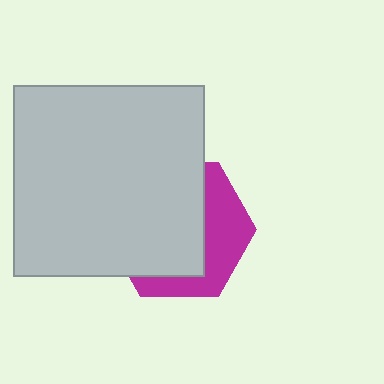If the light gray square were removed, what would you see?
You would see the complete magenta hexagon.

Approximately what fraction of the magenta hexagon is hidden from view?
Roughly 63% of the magenta hexagon is hidden behind the light gray square.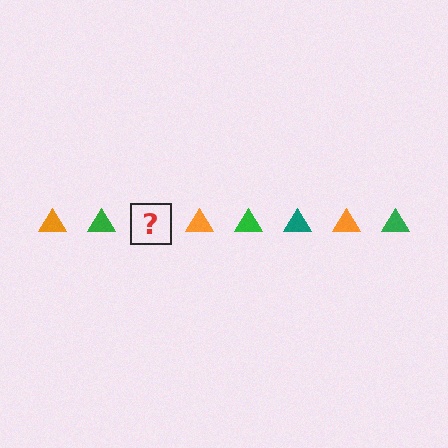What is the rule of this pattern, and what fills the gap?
The rule is that the pattern cycles through orange, green, teal triangles. The gap should be filled with a teal triangle.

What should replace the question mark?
The question mark should be replaced with a teal triangle.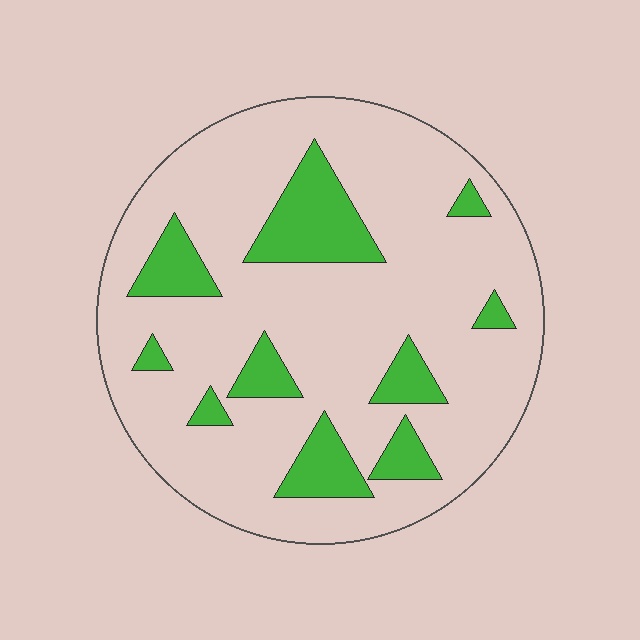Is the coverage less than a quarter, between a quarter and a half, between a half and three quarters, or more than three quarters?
Less than a quarter.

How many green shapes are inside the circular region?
10.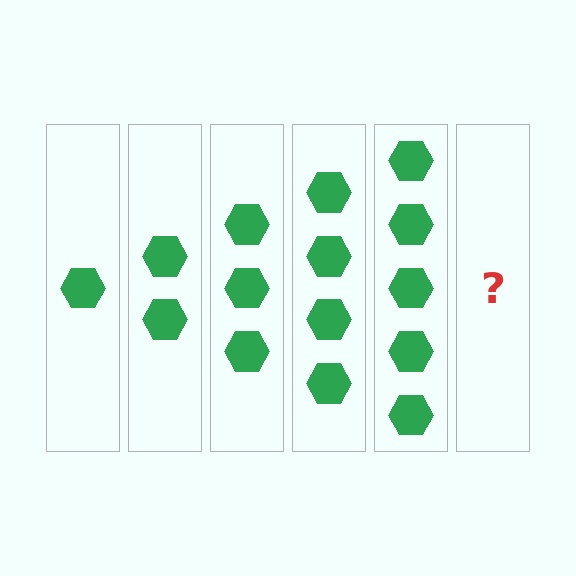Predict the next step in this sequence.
The next step is 6 hexagons.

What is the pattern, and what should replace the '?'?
The pattern is that each step adds one more hexagon. The '?' should be 6 hexagons.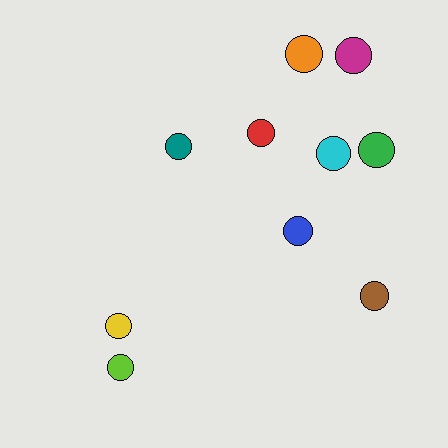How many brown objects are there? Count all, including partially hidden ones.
There is 1 brown object.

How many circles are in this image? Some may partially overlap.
There are 10 circles.